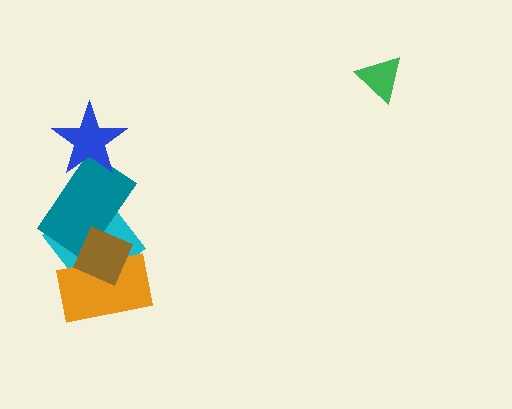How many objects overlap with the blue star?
1 object overlaps with the blue star.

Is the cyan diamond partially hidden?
Yes, it is partially covered by another shape.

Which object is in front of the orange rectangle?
The brown diamond is in front of the orange rectangle.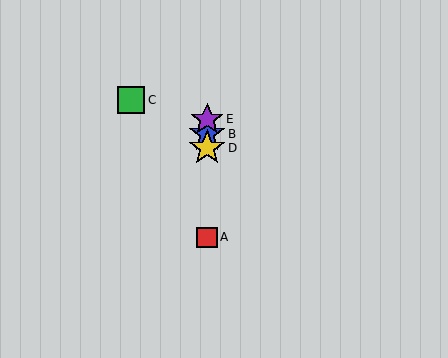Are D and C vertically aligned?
No, D is at x≈207 and C is at x≈131.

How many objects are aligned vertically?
4 objects (A, B, D, E) are aligned vertically.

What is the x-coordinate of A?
Object A is at x≈207.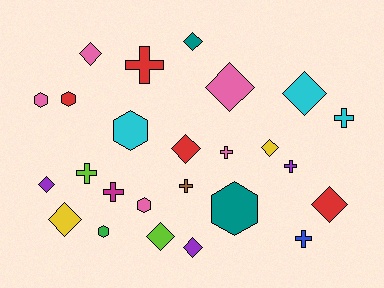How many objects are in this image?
There are 25 objects.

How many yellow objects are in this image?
There are 2 yellow objects.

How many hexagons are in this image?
There are 6 hexagons.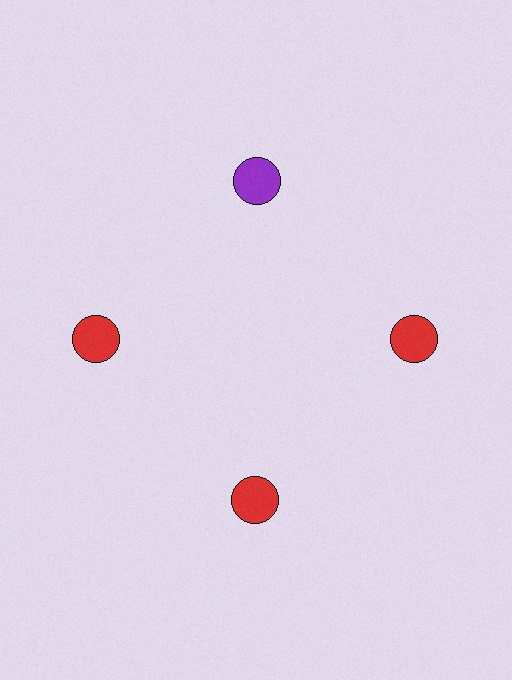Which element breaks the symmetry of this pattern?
The purple circle at roughly the 12 o'clock position breaks the symmetry. All other shapes are red circles.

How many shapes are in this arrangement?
There are 4 shapes arranged in a ring pattern.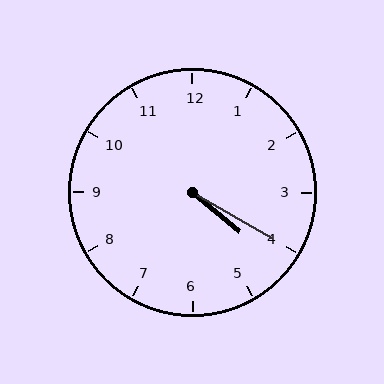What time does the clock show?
4:20.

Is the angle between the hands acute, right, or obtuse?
It is acute.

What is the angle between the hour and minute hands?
Approximately 10 degrees.